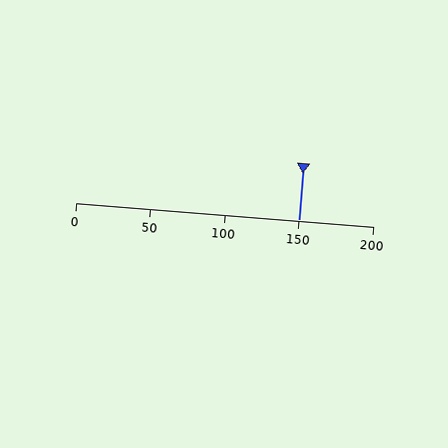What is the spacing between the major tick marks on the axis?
The major ticks are spaced 50 apart.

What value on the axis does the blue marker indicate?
The marker indicates approximately 150.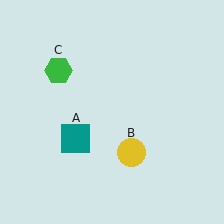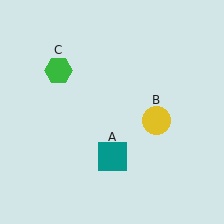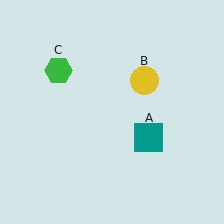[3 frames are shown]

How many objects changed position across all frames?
2 objects changed position: teal square (object A), yellow circle (object B).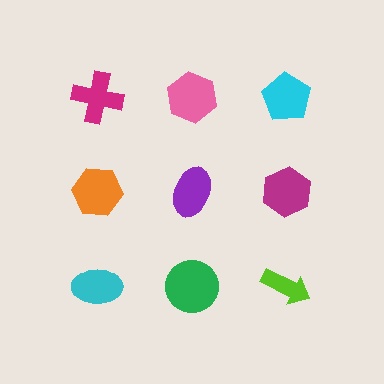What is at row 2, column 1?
An orange hexagon.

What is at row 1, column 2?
A pink hexagon.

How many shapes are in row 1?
3 shapes.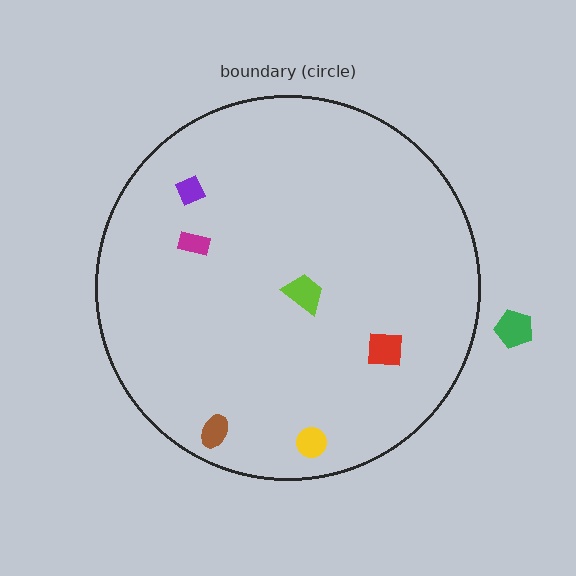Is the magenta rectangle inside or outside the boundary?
Inside.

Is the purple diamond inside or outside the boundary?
Inside.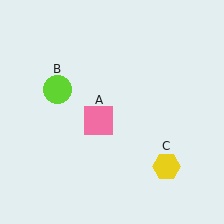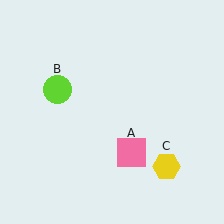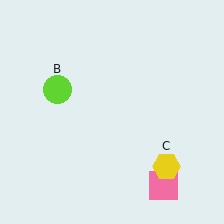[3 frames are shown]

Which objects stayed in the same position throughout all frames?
Lime circle (object B) and yellow hexagon (object C) remained stationary.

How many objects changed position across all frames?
1 object changed position: pink square (object A).